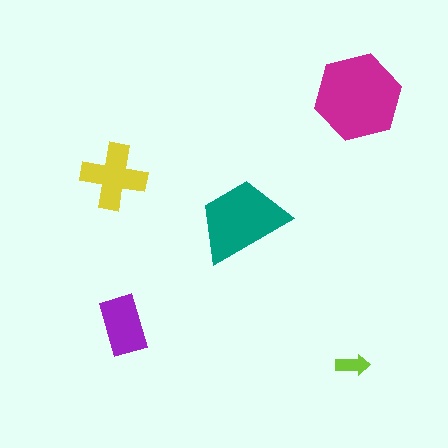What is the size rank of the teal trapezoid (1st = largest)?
2nd.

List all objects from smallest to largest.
The lime arrow, the purple rectangle, the yellow cross, the teal trapezoid, the magenta hexagon.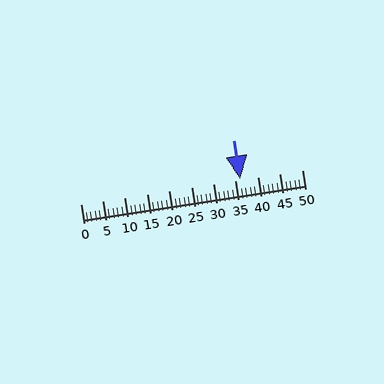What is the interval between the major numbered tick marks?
The major tick marks are spaced 5 units apart.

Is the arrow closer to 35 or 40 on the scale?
The arrow is closer to 35.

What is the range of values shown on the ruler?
The ruler shows values from 0 to 50.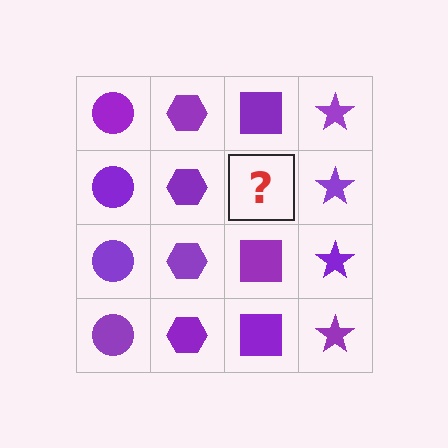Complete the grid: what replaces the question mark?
The question mark should be replaced with a purple square.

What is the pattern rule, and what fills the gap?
The rule is that each column has a consistent shape. The gap should be filled with a purple square.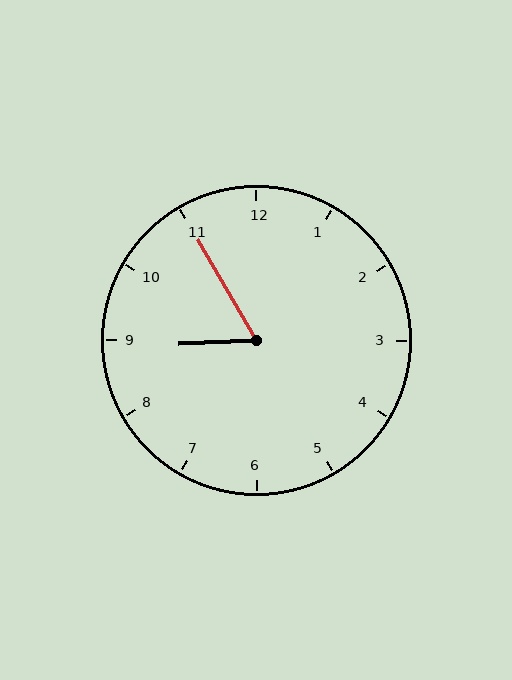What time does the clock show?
8:55.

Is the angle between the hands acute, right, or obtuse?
It is acute.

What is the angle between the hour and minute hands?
Approximately 62 degrees.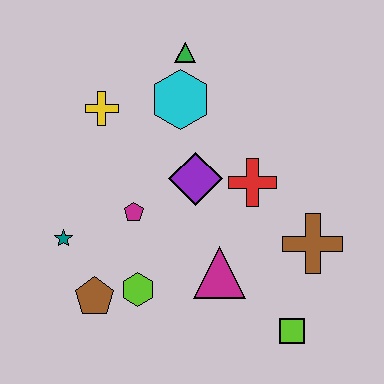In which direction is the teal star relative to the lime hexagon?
The teal star is to the left of the lime hexagon.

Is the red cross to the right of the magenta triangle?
Yes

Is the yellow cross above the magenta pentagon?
Yes